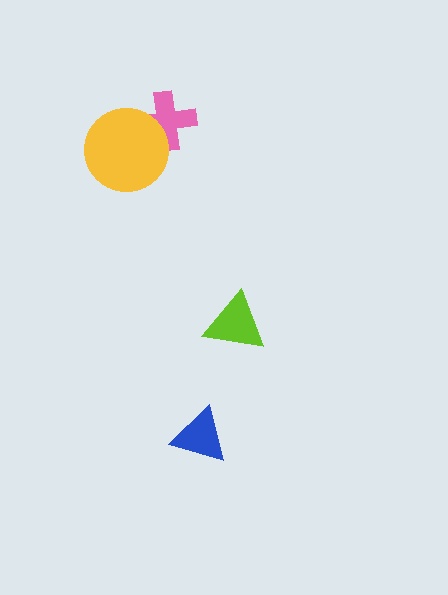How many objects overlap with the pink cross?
1 object overlaps with the pink cross.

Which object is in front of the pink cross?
The yellow circle is in front of the pink cross.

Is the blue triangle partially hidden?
No, no other shape covers it.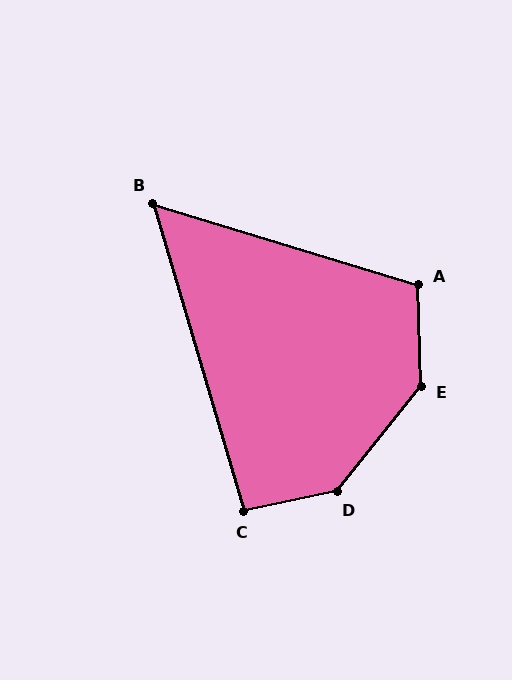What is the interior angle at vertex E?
Approximately 140 degrees (obtuse).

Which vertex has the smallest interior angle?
B, at approximately 57 degrees.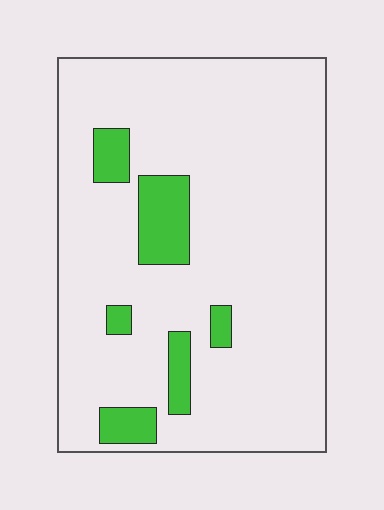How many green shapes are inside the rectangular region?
6.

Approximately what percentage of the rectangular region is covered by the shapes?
Approximately 10%.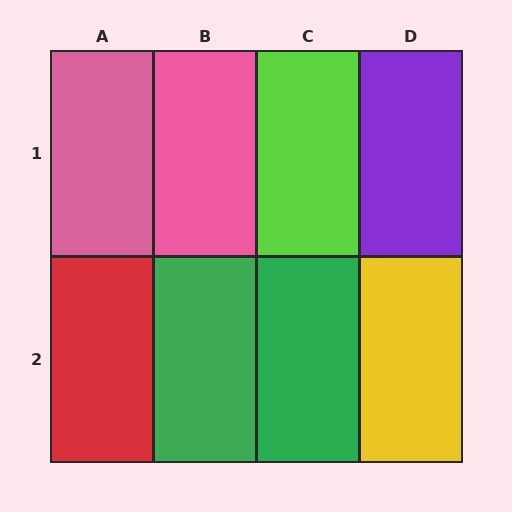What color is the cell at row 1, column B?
Pink.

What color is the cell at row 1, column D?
Purple.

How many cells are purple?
1 cell is purple.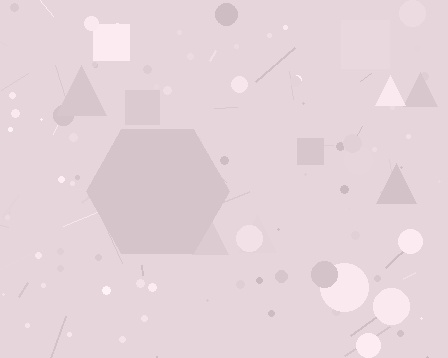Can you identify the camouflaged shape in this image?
The camouflaged shape is a hexagon.